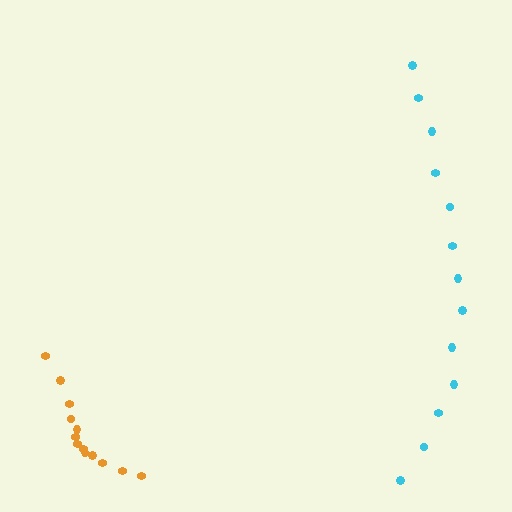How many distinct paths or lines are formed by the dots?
There are 2 distinct paths.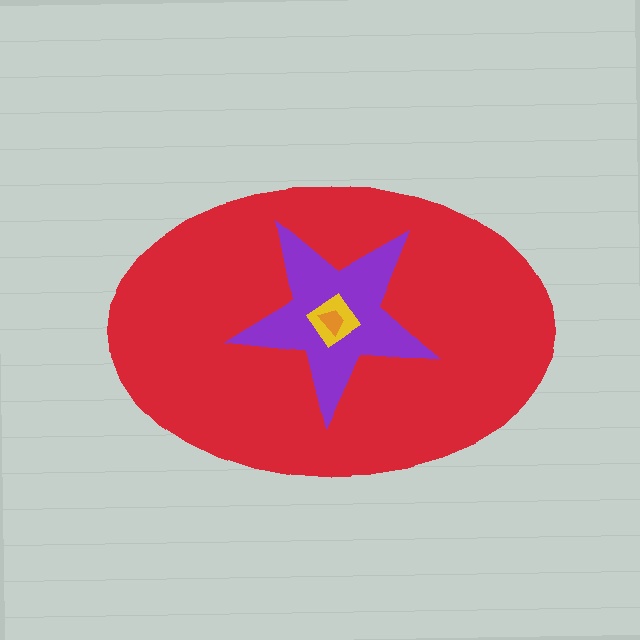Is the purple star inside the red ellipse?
Yes.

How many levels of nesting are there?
4.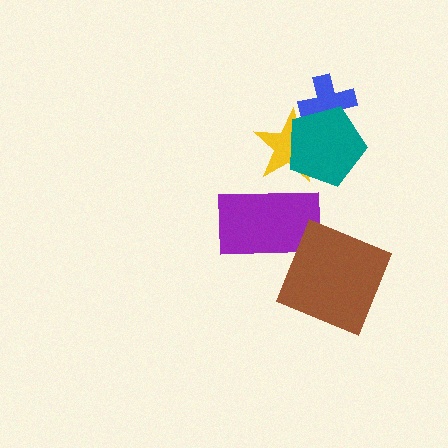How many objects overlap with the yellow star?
3 objects overlap with the yellow star.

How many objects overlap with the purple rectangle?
2 objects overlap with the purple rectangle.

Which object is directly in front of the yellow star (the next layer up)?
The teal pentagon is directly in front of the yellow star.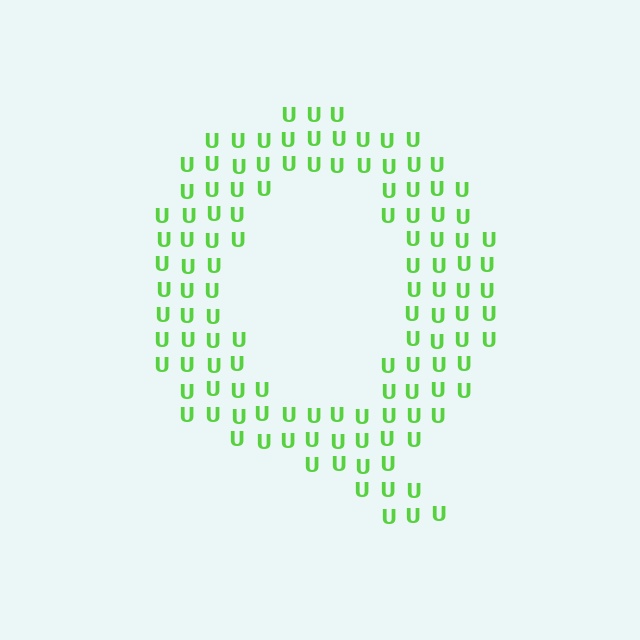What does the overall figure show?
The overall figure shows the letter Q.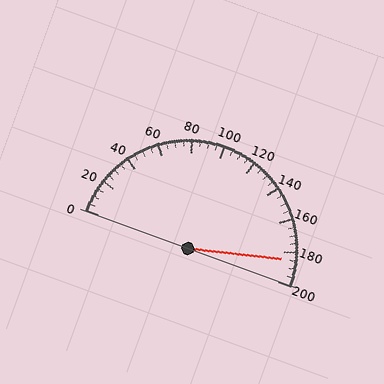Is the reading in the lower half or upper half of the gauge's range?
The reading is in the upper half of the range (0 to 200).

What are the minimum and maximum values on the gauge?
The gauge ranges from 0 to 200.